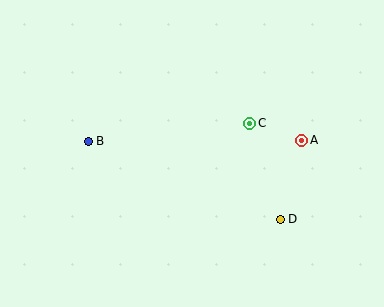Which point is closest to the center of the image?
Point C at (250, 123) is closest to the center.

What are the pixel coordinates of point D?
Point D is at (280, 219).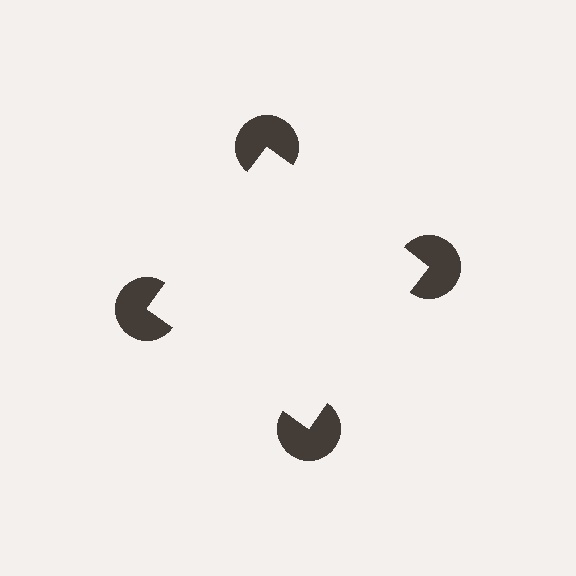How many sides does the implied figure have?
4 sides.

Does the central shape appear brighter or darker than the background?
It typically appears slightly brighter than the background, even though no actual brightness change is drawn.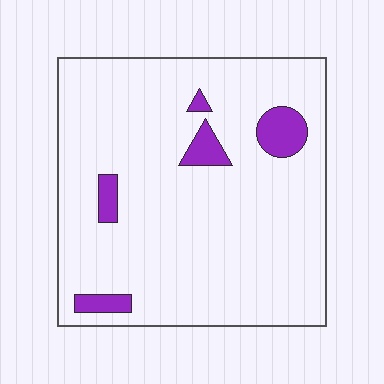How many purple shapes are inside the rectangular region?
5.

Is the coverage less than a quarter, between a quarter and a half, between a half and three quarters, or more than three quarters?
Less than a quarter.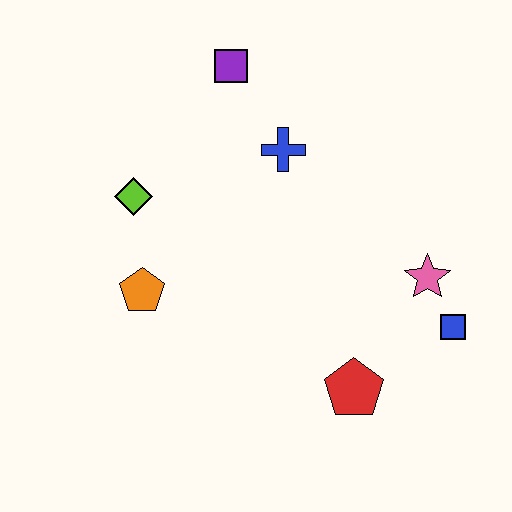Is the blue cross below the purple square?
Yes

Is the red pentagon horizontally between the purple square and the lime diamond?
No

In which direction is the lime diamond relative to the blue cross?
The lime diamond is to the left of the blue cross.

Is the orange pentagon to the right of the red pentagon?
No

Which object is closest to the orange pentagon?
The lime diamond is closest to the orange pentagon.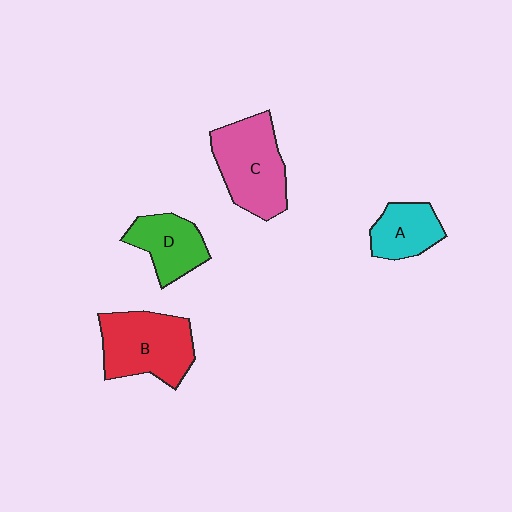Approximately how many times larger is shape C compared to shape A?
Approximately 1.7 times.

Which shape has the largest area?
Shape B (red).